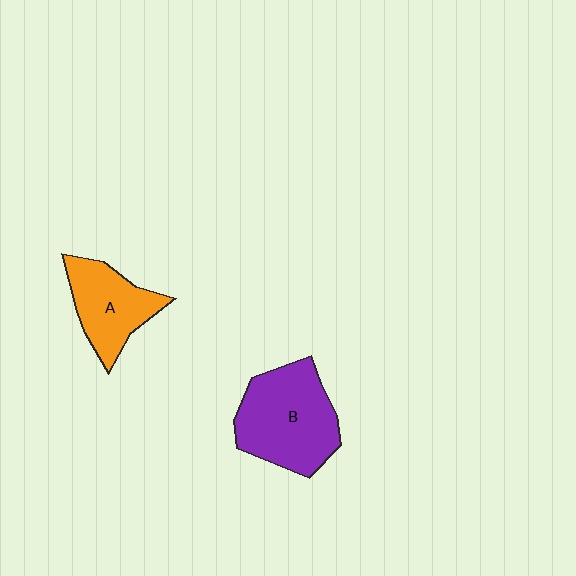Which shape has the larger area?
Shape B (purple).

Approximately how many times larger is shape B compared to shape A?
Approximately 1.5 times.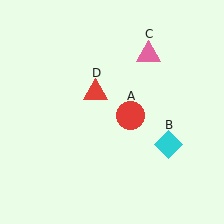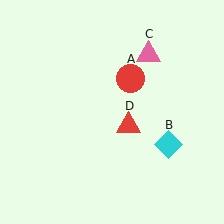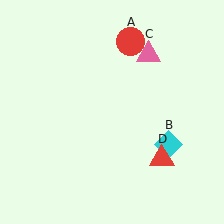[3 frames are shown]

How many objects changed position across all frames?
2 objects changed position: red circle (object A), red triangle (object D).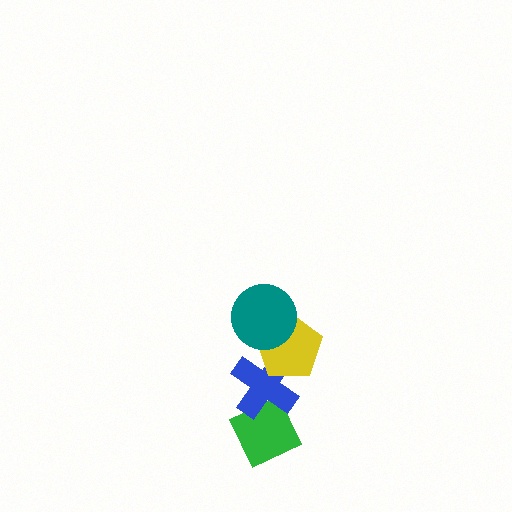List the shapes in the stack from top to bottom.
From top to bottom: the teal circle, the yellow pentagon, the blue cross, the green diamond.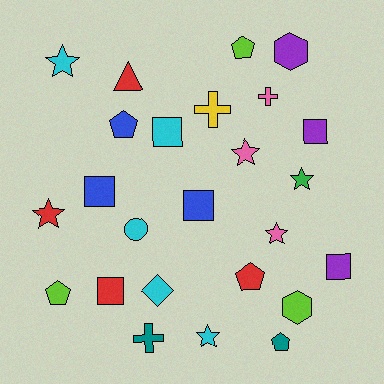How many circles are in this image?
There is 1 circle.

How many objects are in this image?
There are 25 objects.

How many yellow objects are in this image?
There is 1 yellow object.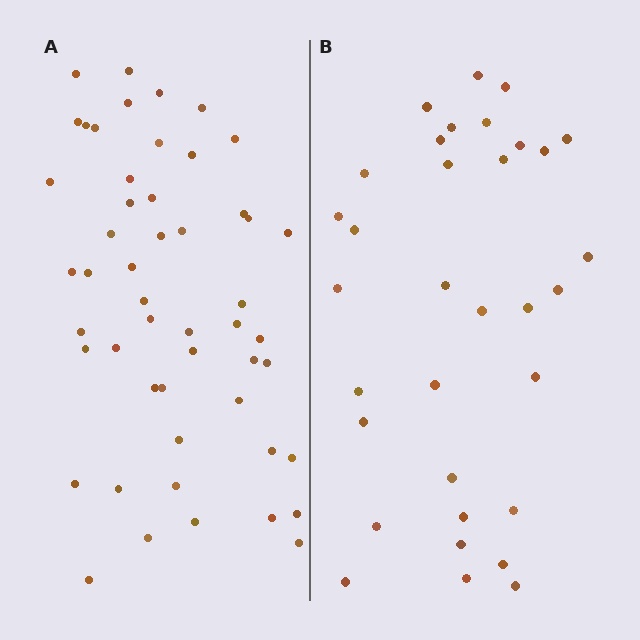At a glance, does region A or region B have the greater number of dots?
Region A (the left region) has more dots.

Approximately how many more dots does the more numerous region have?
Region A has approximately 20 more dots than region B.